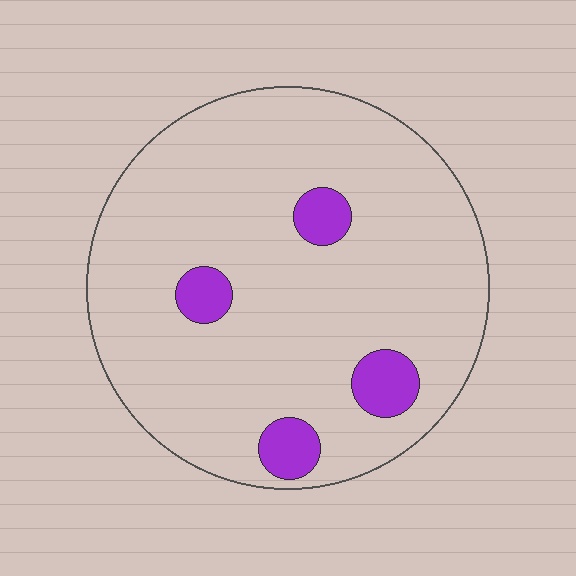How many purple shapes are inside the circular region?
4.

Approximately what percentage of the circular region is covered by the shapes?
Approximately 10%.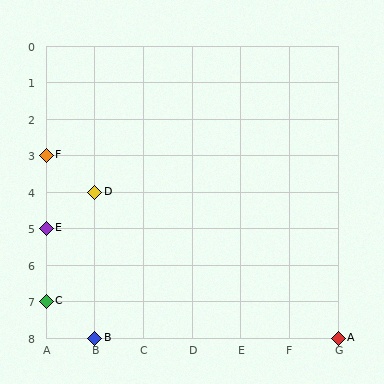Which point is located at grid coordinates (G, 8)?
Point A is at (G, 8).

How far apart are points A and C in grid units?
Points A and C are 6 columns and 1 row apart (about 6.1 grid units diagonally).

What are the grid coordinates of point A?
Point A is at grid coordinates (G, 8).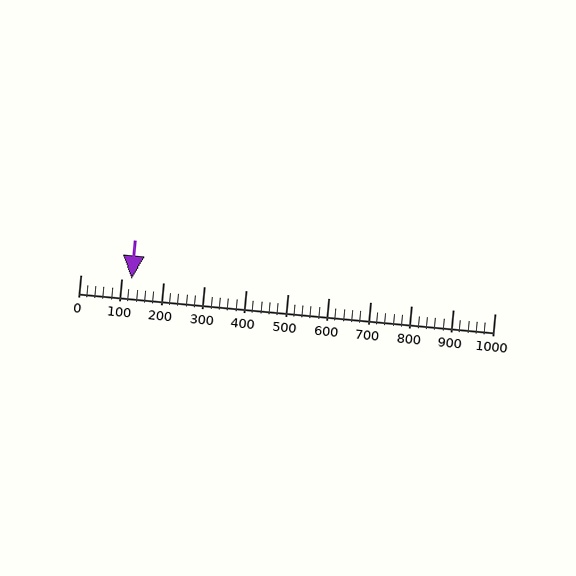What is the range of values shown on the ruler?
The ruler shows values from 0 to 1000.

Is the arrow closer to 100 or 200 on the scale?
The arrow is closer to 100.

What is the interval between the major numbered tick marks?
The major tick marks are spaced 100 units apart.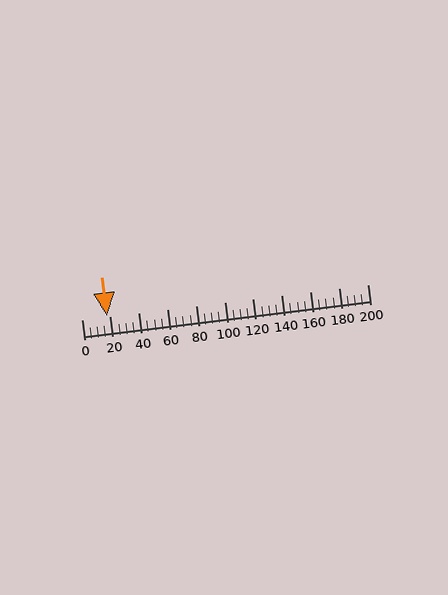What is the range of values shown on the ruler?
The ruler shows values from 0 to 200.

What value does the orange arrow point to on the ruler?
The orange arrow points to approximately 18.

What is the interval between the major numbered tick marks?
The major tick marks are spaced 20 units apart.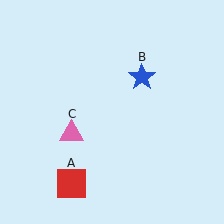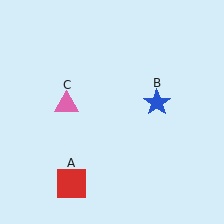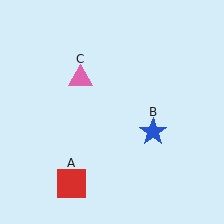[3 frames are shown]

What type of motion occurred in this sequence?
The blue star (object B), pink triangle (object C) rotated clockwise around the center of the scene.